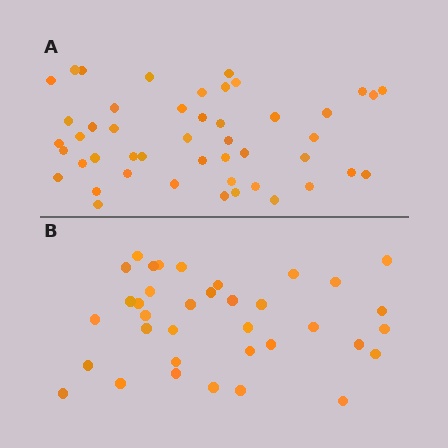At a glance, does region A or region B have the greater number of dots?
Region A (the top region) has more dots.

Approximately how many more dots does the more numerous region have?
Region A has roughly 12 or so more dots than region B.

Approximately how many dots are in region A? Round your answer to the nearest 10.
About 50 dots. (The exact count is 47, which rounds to 50.)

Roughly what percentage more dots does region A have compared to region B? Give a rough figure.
About 30% more.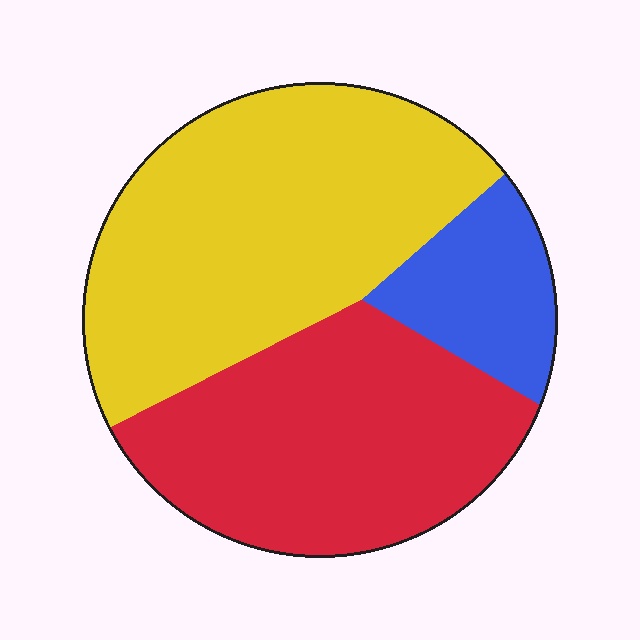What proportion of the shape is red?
Red takes up between a third and a half of the shape.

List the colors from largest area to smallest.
From largest to smallest: yellow, red, blue.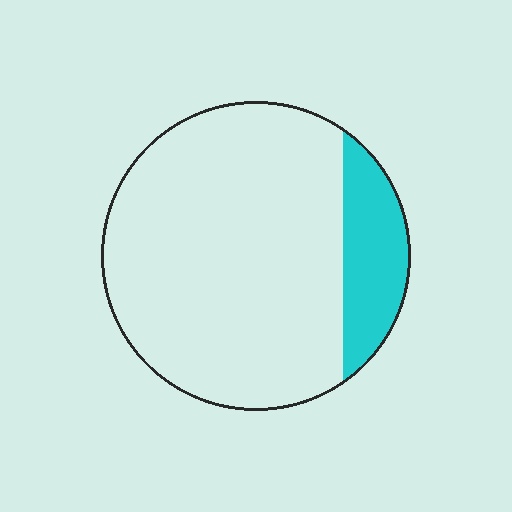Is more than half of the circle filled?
No.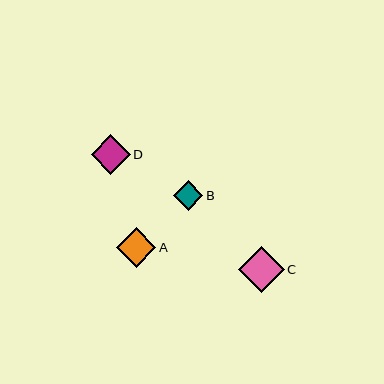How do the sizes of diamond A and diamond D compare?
Diamond A and diamond D are approximately the same size.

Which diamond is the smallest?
Diamond B is the smallest with a size of approximately 30 pixels.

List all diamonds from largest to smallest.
From largest to smallest: C, A, D, B.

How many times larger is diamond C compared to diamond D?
Diamond C is approximately 1.2 times the size of diamond D.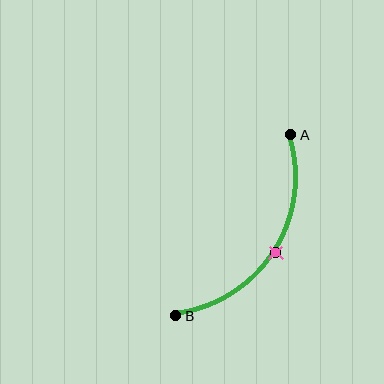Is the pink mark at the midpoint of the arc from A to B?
Yes. The pink mark lies on the arc at equal arc-length from both A and B — it is the arc midpoint.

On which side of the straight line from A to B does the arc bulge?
The arc bulges to the right of the straight line connecting A and B.